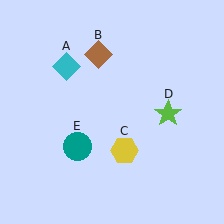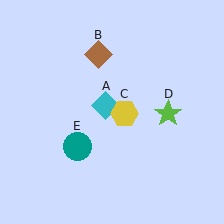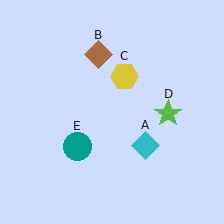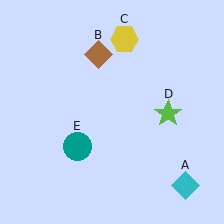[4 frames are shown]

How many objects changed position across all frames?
2 objects changed position: cyan diamond (object A), yellow hexagon (object C).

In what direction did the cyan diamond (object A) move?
The cyan diamond (object A) moved down and to the right.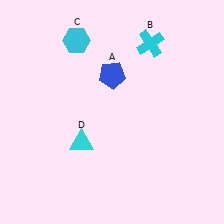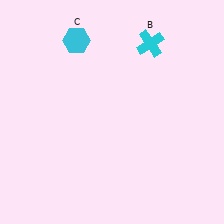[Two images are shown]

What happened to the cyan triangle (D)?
The cyan triangle (D) was removed in Image 2. It was in the bottom-left area of Image 1.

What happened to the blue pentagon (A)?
The blue pentagon (A) was removed in Image 2. It was in the top-right area of Image 1.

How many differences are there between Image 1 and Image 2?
There are 2 differences between the two images.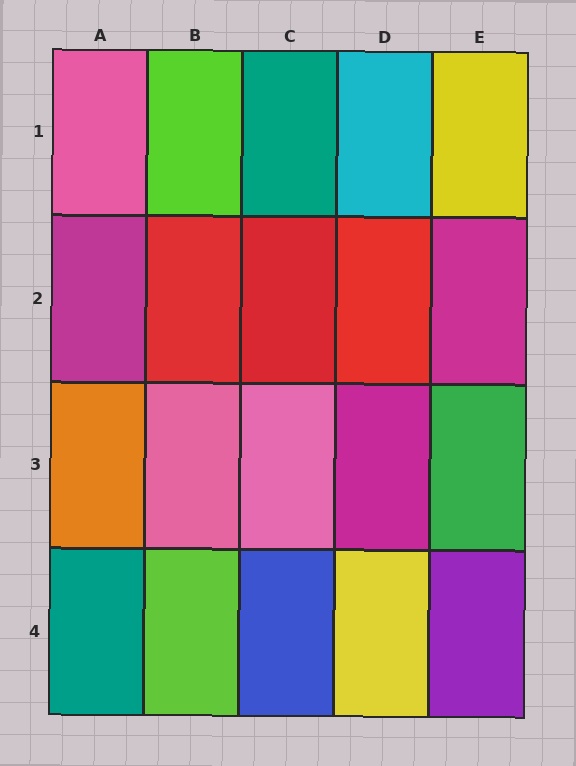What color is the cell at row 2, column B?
Red.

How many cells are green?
1 cell is green.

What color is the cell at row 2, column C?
Red.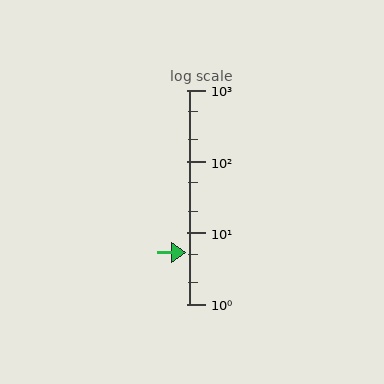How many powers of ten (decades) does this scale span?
The scale spans 3 decades, from 1 to 1000.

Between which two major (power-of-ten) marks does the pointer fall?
The pointer is between 1 and 10.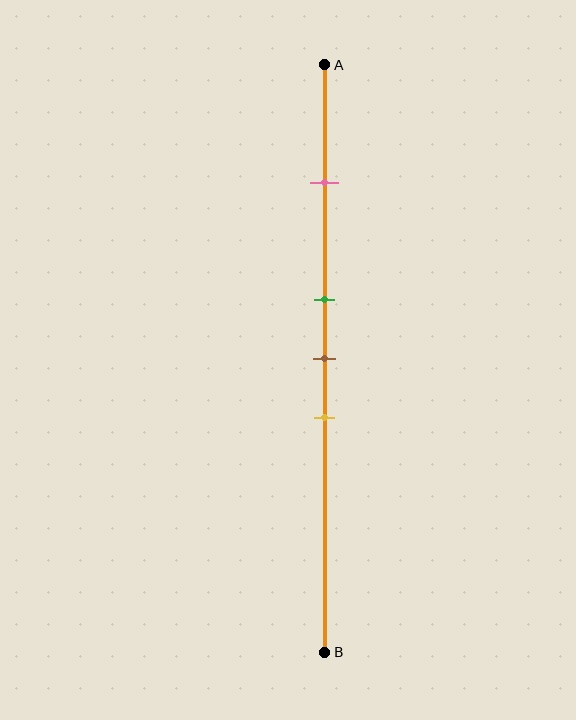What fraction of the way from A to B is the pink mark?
The pink mark is approximately 20% (0.2) of the way from A to B.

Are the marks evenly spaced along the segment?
No, the marks are not evenly spaced.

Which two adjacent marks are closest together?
The green and brown marks are the closest adjacent pair.